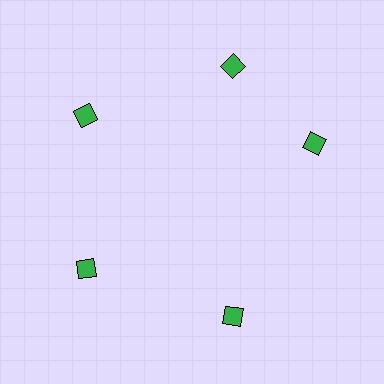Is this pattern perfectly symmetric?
No. The 5 green diamonds are arranged in a ring, but one element near the 3 o'clock position is rotated out of alignment along the ring, breaking the 5-fold rotational symmetry.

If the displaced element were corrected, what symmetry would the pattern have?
It would have 5-fold rotational symmetry — the pattern would map onto itself every 72 degrees.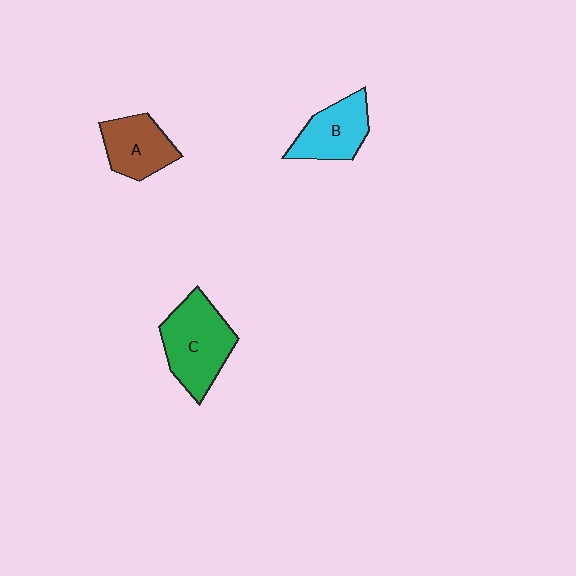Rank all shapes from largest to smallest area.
From largest to smallest: C (green), B (cyan), A (brown).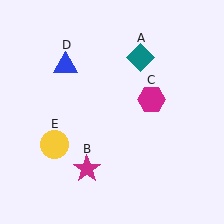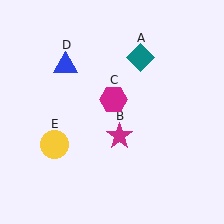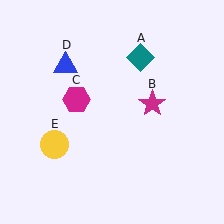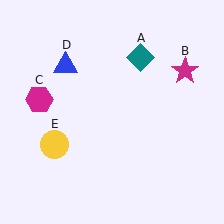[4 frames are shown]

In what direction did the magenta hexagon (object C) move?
The magenta hexagon (object C) moved left.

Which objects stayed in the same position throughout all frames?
Teal diamond (object A) and blue triangle (object D) and yellow circle (object E) remained stationary.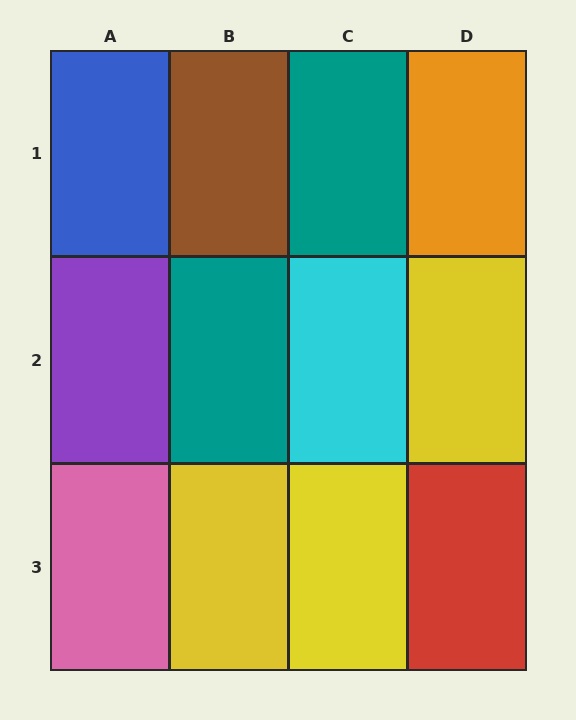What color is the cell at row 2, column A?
Purple.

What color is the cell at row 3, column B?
Yellow.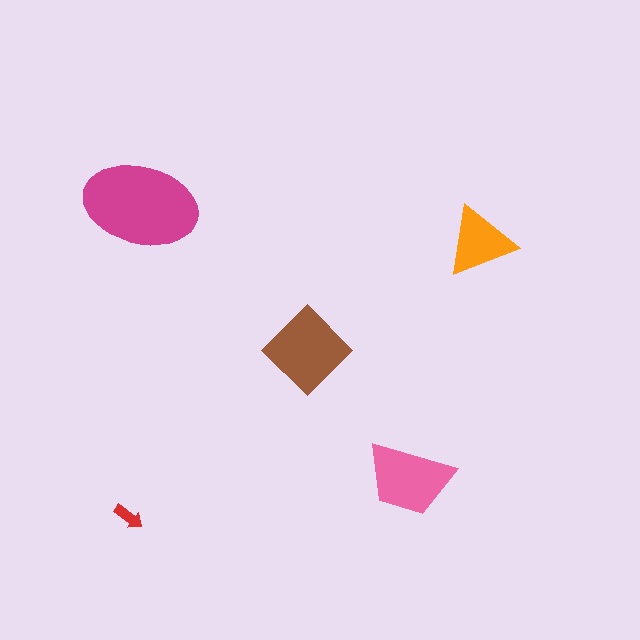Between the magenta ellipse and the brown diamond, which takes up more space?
The magenta ellipse.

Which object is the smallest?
The red arrow.